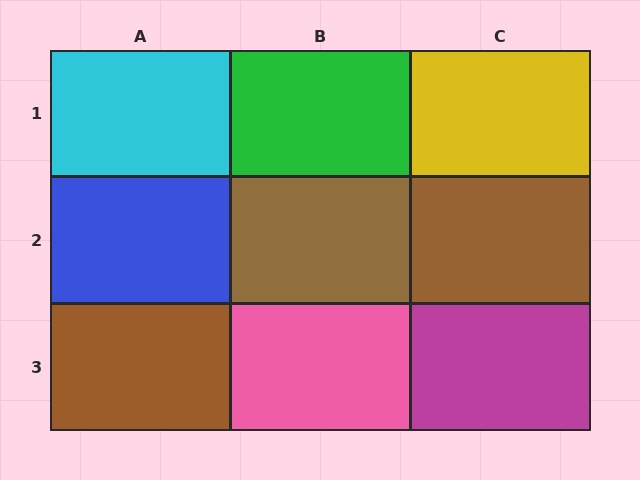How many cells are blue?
1 cell is blue.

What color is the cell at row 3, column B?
Pink.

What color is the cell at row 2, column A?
Blue.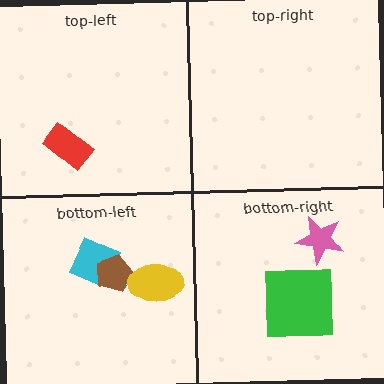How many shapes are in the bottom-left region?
3.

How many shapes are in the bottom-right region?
2.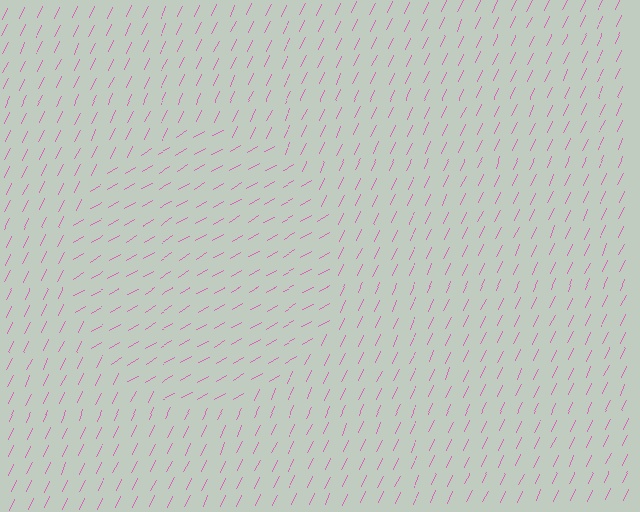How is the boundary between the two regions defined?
The boundary is defined purely by a change in line orientation (approximately 35 degrees difference). All lines are the same color and thickness.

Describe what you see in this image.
The image is filled with small pink line segments. A circle region in the image has lines oriented differently from the surrounding lines, creating a visible texture boundary.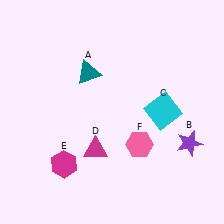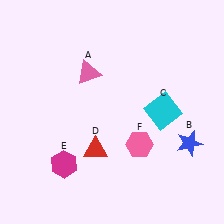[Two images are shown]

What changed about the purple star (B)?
In Image 1, B is purple. In Image 2, it changed to blue.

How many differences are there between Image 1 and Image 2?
There are 3 differences between the two images.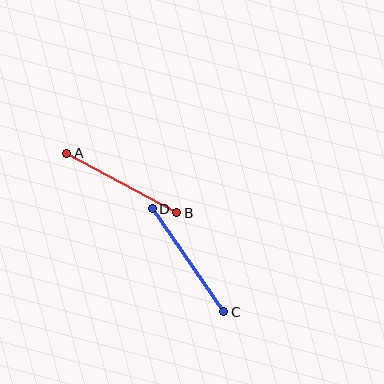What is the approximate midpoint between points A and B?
The midpoint is at approximately (122, 183) pixels.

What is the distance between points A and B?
The distance is approximately 125 pixels.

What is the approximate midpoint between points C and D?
The midpoint is at approximately (188, 260) pixels.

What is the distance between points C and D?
The distance is approximately 125 pixels.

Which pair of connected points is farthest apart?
Points C and D are farthest apart.